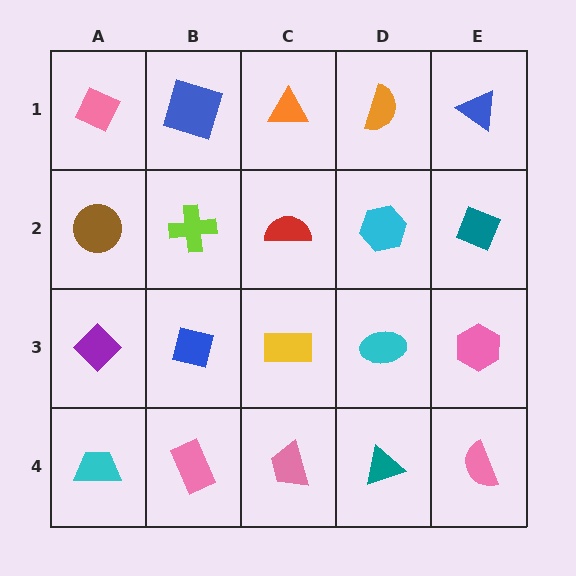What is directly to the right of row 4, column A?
A pink rectangle.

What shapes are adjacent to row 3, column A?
A brown circle (row 2, column A), a cyan trapezoid (row 4, column A), a blue square (row 3, column B).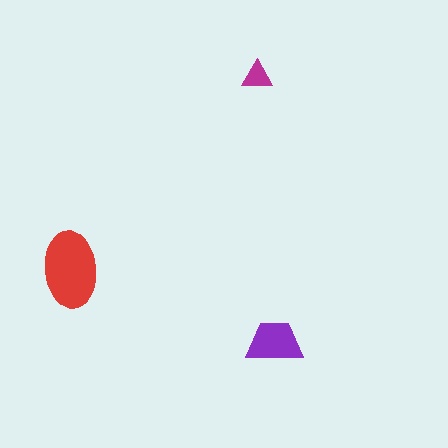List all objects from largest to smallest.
The red ellipse, the purple trapezoid, the magenta triangle.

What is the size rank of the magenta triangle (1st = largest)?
3rd.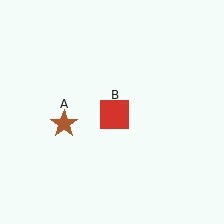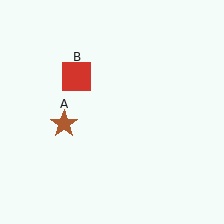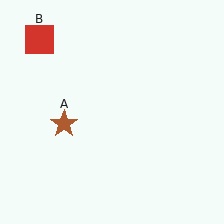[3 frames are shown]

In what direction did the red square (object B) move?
The red square (object B) moved up and to the left.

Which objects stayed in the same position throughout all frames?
Brown star (object A) remained stationary.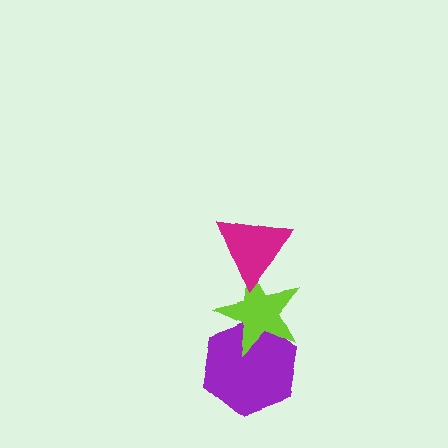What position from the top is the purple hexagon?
The purple hexagon is 3rd from the top.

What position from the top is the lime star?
The lime star is 2nd from the top.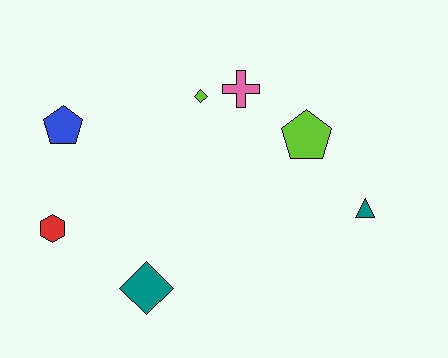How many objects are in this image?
There are 7 objects.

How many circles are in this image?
There are no circles.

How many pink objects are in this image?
There is 1 pink object.